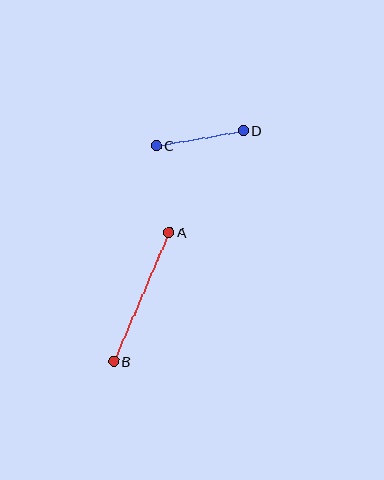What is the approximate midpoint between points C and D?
The midpoint is at approximately (200, 138) pixels.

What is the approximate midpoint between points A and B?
The midpoint is at approximately (142, 297) pixels.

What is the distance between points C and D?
The distance is approximately 88 pixels.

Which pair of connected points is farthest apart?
Points A and B are farthest apart.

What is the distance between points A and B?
The distance is approximately 140 pixels.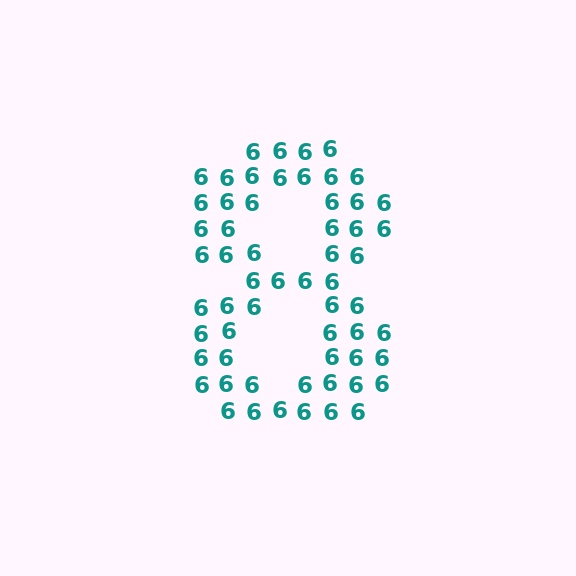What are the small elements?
The small elements are digit 6's.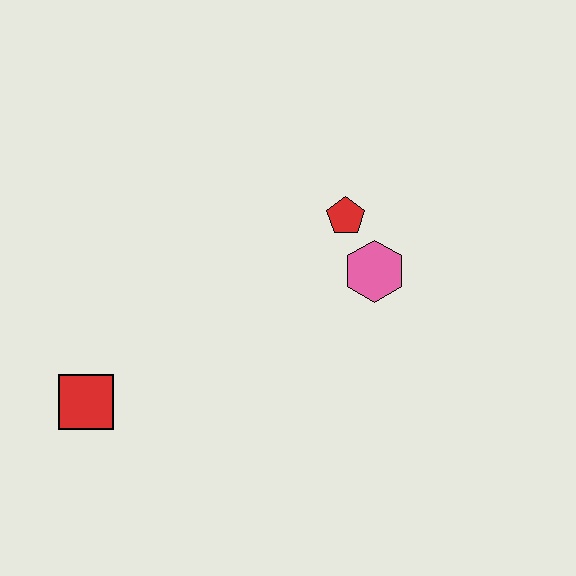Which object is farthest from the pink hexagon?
The red square is farthest from the pink hexagon.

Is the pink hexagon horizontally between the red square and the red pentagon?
No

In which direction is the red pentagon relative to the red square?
The red pentagon is to the right of the red square.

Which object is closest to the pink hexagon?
The red pentagon is closest to the pink hexagon.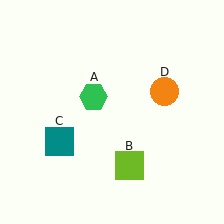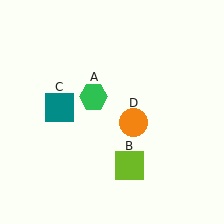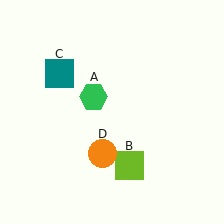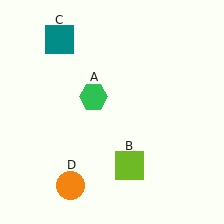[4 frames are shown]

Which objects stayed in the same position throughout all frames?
Green hexagon (object A) and lime square (object B) remained stationary.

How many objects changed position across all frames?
2 objects changed position: teal square (object C), orange circle (object D).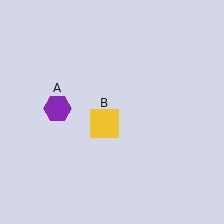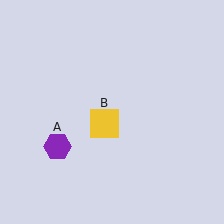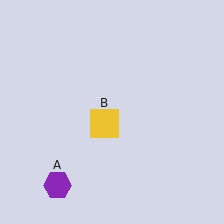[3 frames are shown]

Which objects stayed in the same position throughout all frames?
Yellow square (object B) remained stationary.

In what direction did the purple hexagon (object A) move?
The purple hexagon (object A) moved down.